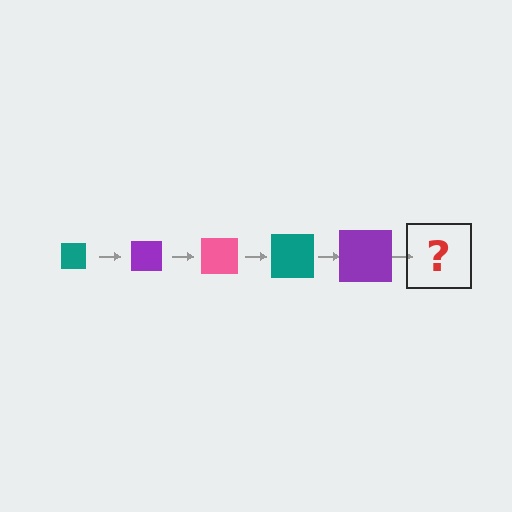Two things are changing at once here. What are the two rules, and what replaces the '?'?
The two rules are that the square grows larger each step and the color cycles through teal, purple, and pink. The '?' should be a pink square, larger than the previous one.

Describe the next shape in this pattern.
It should be a pink square, larger than the previous one.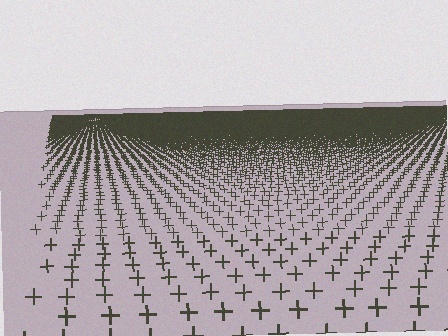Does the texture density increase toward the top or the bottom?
Density increases toward the top.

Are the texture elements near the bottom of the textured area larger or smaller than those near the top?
Larger. Near the bottom, elements are closer to the viewer and appear at a bigger on-screen size.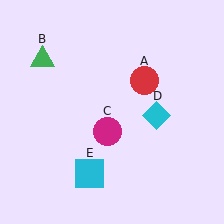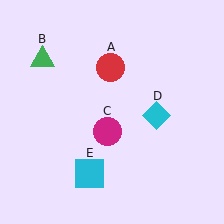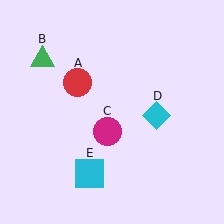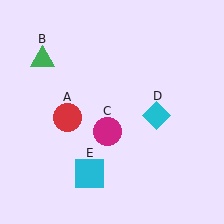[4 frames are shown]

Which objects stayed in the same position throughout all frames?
Green triangle (object B) and magenta circle (object C) and cyan diamond (object D) and cyan square (object E) remained stationary.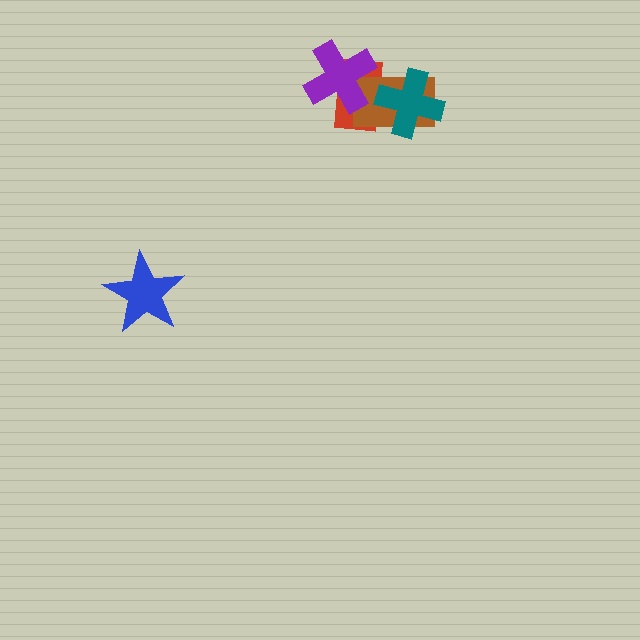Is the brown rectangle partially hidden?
Yes, it is partially covered by another shape.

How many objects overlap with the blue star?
0 objects overlap with the blue star.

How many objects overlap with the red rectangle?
3 objects overlap with the red rectangle.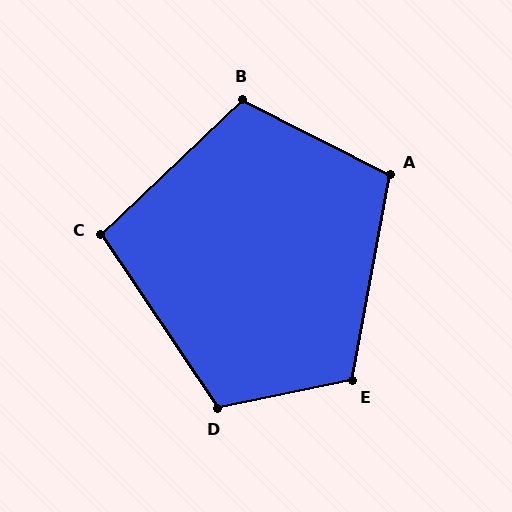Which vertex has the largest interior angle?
E, at approximately 112 degrees.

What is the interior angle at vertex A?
Approximately 106 degrees (obtuse).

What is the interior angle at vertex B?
Approximately 110 degrees (obtuse).